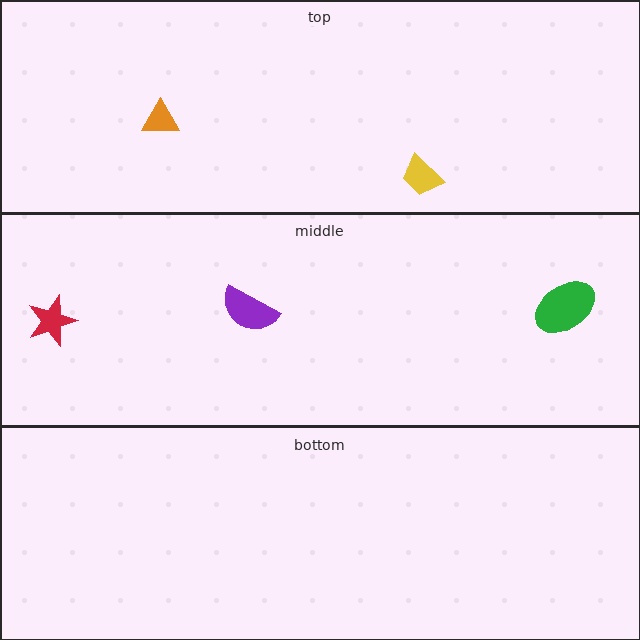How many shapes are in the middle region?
3.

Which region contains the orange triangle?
The top region.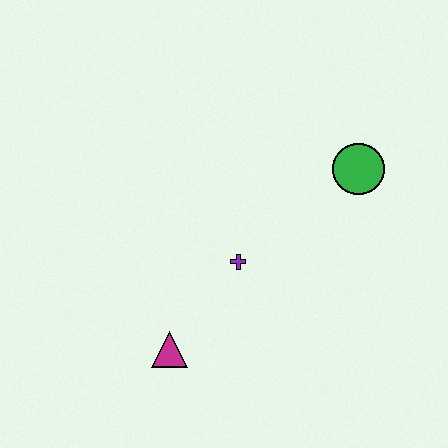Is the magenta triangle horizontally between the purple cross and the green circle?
No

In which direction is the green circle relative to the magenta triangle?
The green circle is to the right of the magenta triangle.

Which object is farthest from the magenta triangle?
The green circle is farthest from the magenta triangle.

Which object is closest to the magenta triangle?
The purple cross is closest to the magenta triangle.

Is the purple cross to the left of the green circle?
Yes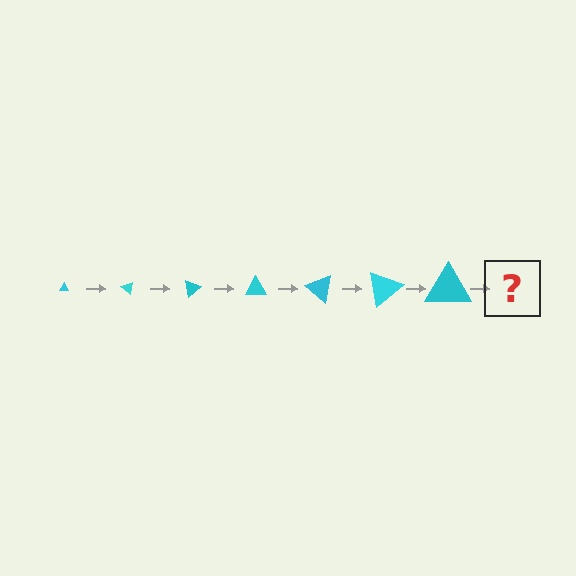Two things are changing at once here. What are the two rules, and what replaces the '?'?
The two rules are that the triangle grows larger each step and it rotates 40 degrees each step. The '?' should be a triangle, larger than the previous one and rotated 280 degrees from the start.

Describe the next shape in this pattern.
It should be a triangle, larger than the previous one and rotated 280 degrees from the start.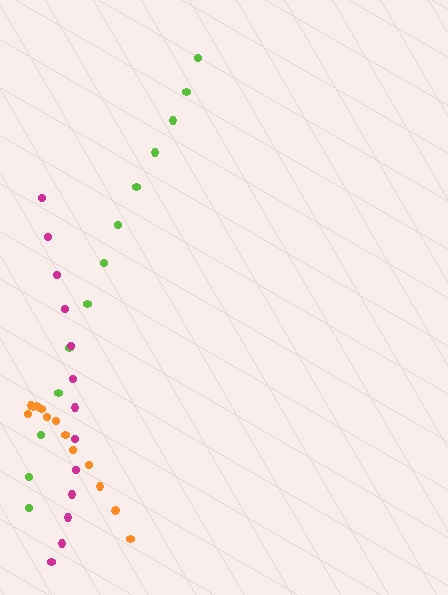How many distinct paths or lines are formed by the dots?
There are 3 distinct paths.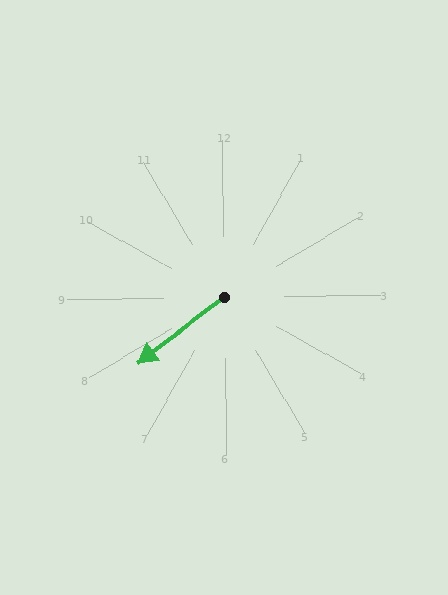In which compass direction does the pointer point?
Southwest.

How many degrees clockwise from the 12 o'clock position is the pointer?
Approximately 234 degrees.